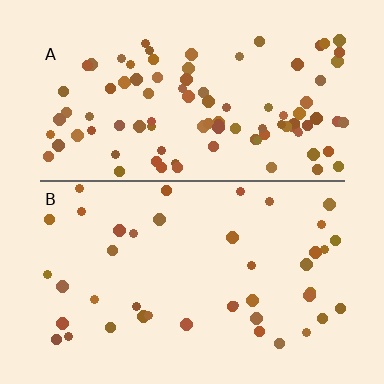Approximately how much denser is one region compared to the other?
Approximately 2.3× — region A over region B.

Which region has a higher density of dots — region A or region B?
A (the top).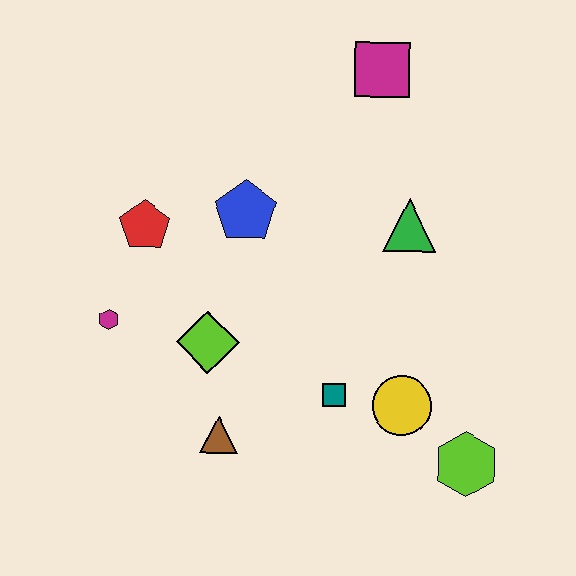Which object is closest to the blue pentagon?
The red pentagon is closest to the blue pentagon.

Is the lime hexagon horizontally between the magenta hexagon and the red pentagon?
No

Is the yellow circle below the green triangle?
Yes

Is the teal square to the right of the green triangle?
No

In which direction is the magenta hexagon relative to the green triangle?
The magenta hexagon is to the left of the green triangle.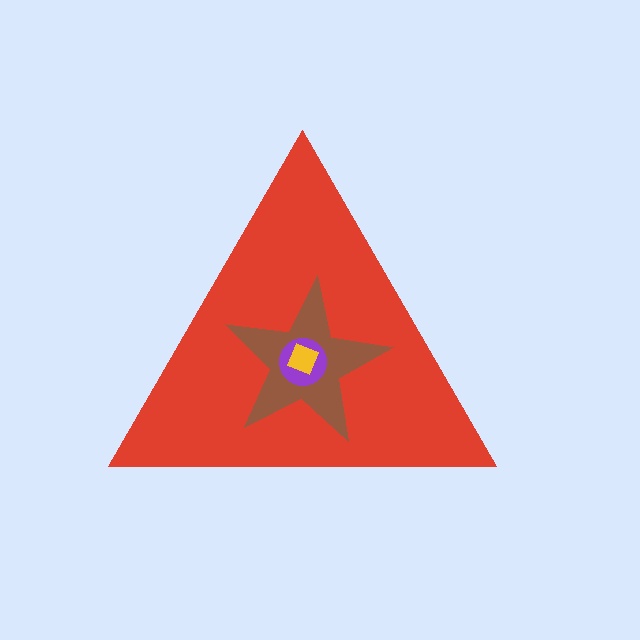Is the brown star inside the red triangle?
Yes.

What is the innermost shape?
The yellow diamond.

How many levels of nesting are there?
4.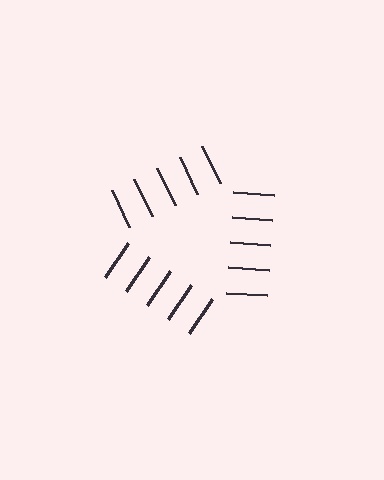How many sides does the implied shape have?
3 sides — the line-ends trace a triangle.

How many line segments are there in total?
15 — 5 along each of the 3 edges.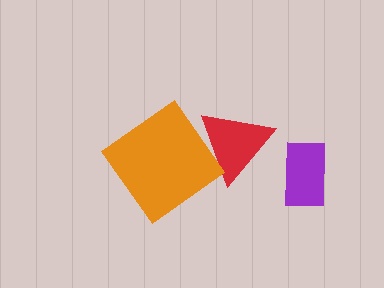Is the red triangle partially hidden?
Yes, it is partially covered by another shape.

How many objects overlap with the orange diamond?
1 object overlaps with the orange diamond.